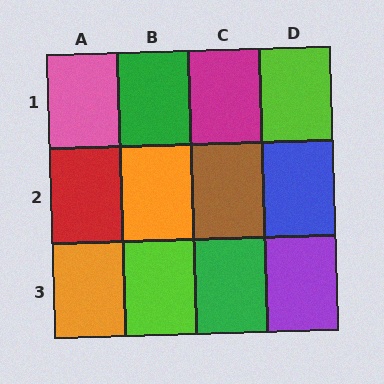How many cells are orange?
2 cells are orange.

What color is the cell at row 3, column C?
Green.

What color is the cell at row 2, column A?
Red.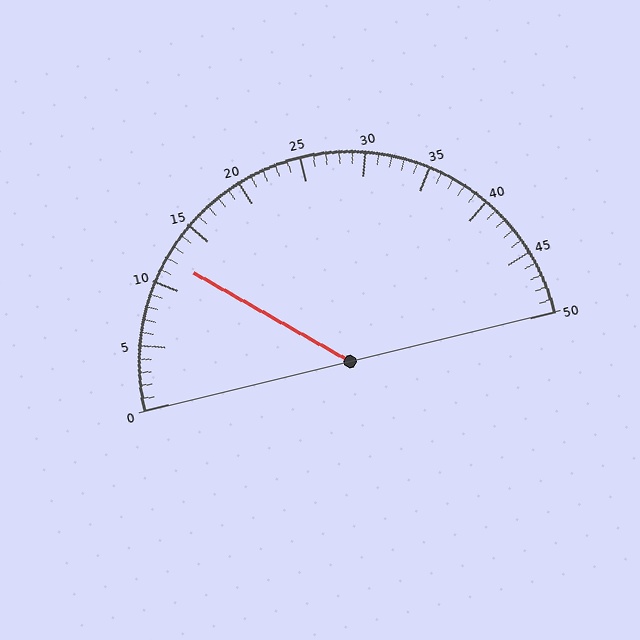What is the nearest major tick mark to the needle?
The nearest major tick mark is 10.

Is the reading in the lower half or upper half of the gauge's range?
The reading is in the lower half of the range (0 to 50).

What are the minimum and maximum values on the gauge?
The gauge ranges from 0 to 50.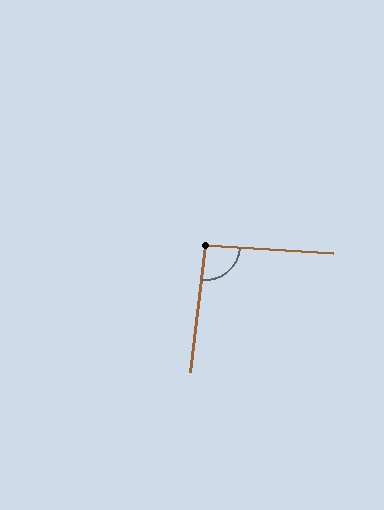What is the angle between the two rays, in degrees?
Approximately 93 degrees.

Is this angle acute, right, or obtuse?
It is approximately a right angle.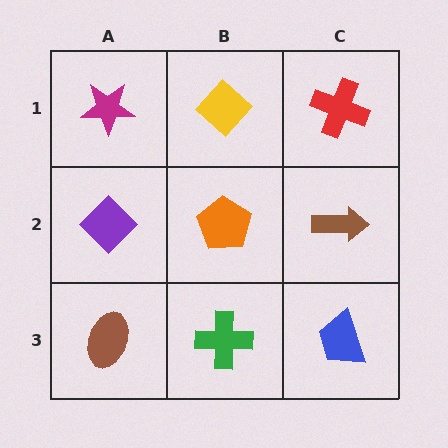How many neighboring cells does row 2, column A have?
3.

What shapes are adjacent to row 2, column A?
A magenta star (row 1, column A), a brown ellipse (row 3, column A), an orange pentagon (row 2, column B).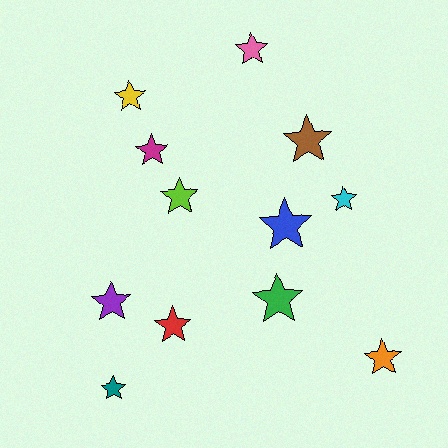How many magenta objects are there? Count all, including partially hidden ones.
There is 1 magenta object.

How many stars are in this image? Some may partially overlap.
There are 12 stars.